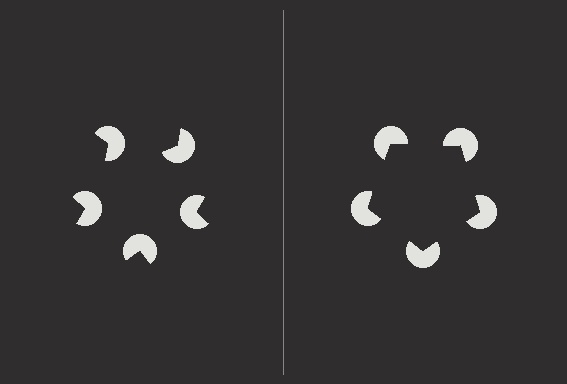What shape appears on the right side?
An illusory pentagon.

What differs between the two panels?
The pac-man discs are positioned identically on both sides; only the wedge orientations differ. On the right they align to a pentagon; on the left they are misaligned.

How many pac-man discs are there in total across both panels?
10 — 5 on each side.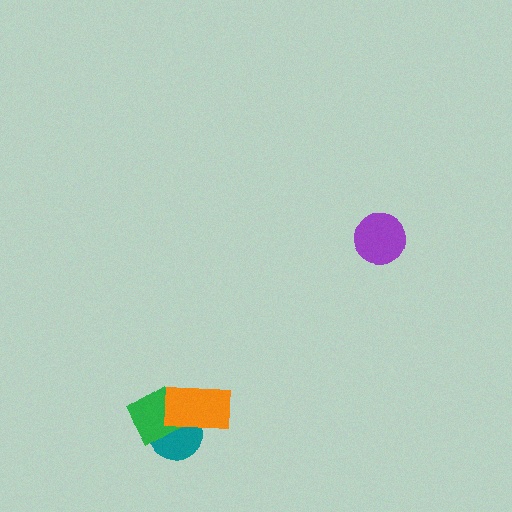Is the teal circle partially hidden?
Yes, it is partially covered by another shape.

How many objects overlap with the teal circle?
2 objects overlap with the teal circle.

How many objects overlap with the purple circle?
0 objects overlap with the purple circle.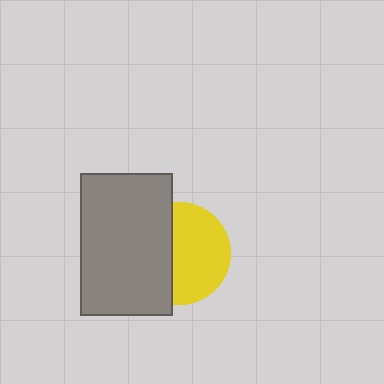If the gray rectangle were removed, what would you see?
You would see the complete yellow circle.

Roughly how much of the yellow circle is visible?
About half of it is visible (roughly 57%).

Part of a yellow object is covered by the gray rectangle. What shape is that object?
It is a circle.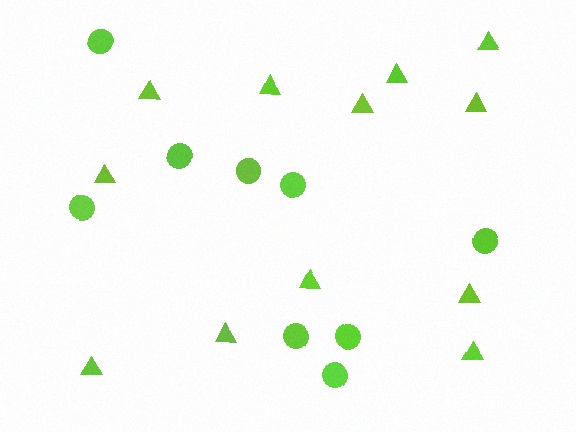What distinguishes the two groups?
There are 2 groups: one group of circles (9) and one group of triangles (12).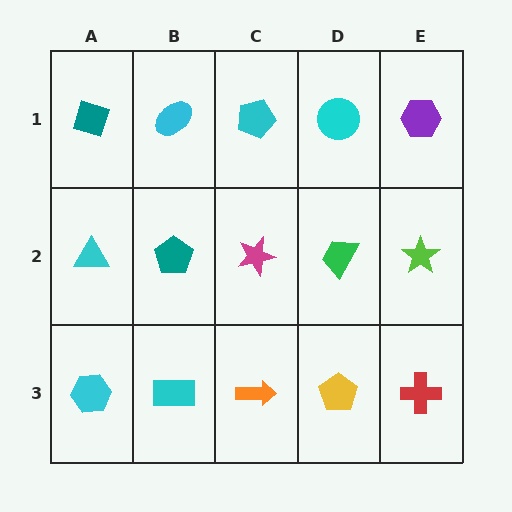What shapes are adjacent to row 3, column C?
A magenta star (row 2, column C), a cyan rectangle (row 3, column B), a yellow pentagon (row 3, column D).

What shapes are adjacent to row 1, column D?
A green trapezoid (row 2, column D), a cyan pentagon (row 1, column C), a purple hexagon (row 1, column E).